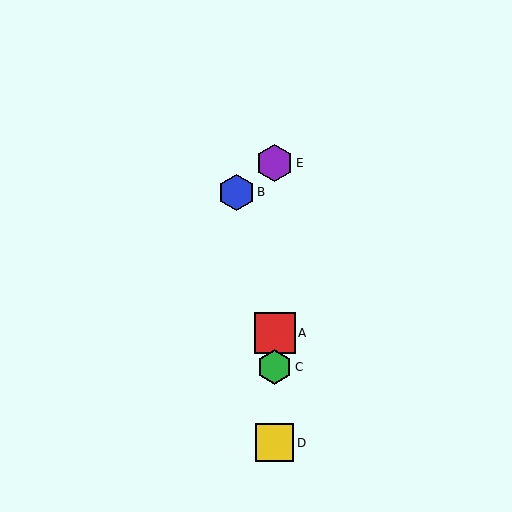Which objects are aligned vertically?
Objects A, C, D, E are aligned vertically.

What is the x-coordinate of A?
Object A is at x≈275.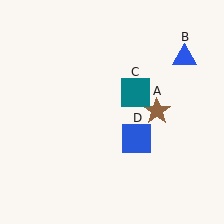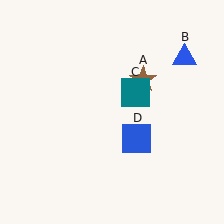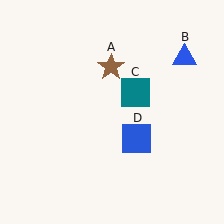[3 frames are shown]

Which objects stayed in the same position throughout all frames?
Blue triangle (object B) and teal square (object C) and blue square (object D) remained stationary.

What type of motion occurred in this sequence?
The brown star (object A) rotated counterclockwise around the center of the scene.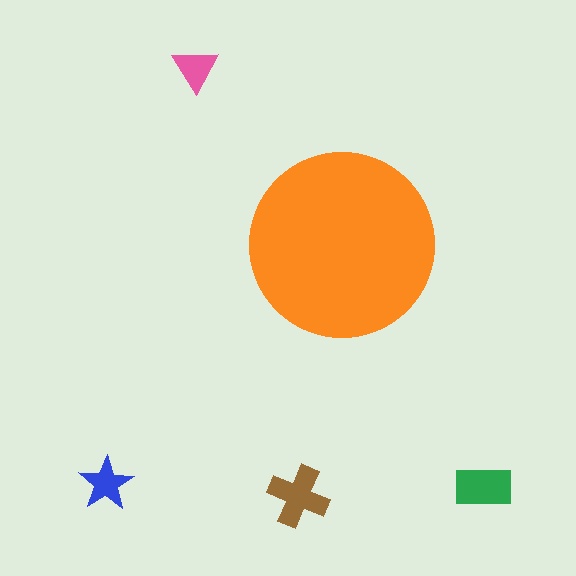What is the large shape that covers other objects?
An orange circle.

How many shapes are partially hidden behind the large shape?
0 shapes are partially hidden.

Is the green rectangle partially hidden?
No, the green rectangle is fully visible.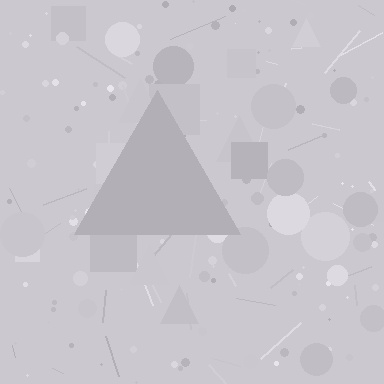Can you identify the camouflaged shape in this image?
The camouflaged shape is a triangle.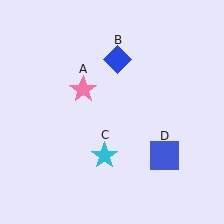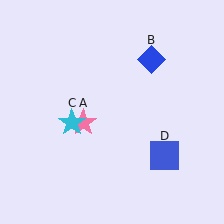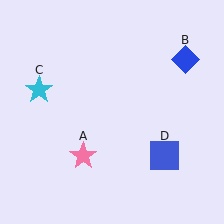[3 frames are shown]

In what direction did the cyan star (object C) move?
The cyan star (object C) moved up and to the left.